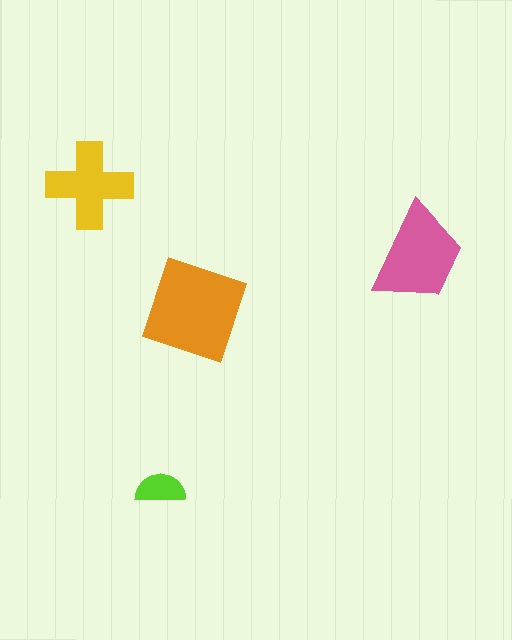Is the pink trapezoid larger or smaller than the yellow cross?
Larger.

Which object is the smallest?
The lime semicircle.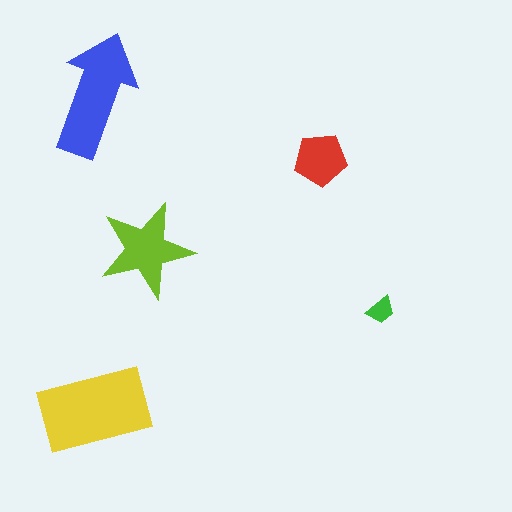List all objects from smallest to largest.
The green trapezoid, the red pentagon, the lime star, the blue arrow, the yellow rectangle.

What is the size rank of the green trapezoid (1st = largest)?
5th.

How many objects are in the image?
There are 5 objects in the image.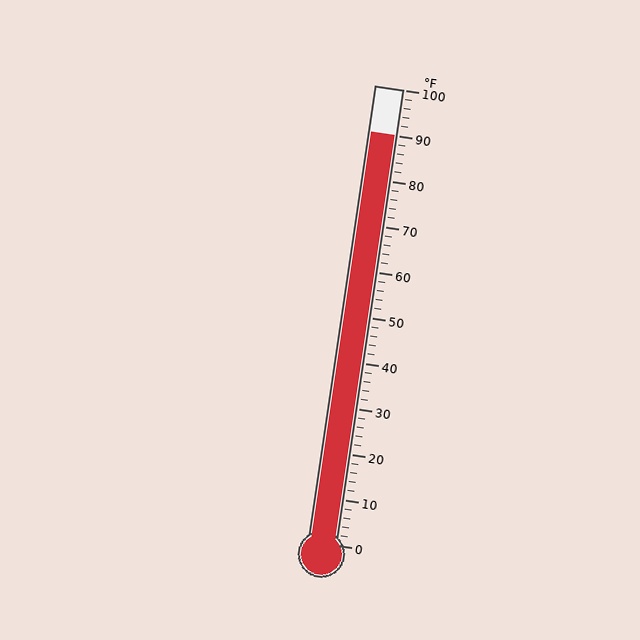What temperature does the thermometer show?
The thermometer shows approximately 90°F.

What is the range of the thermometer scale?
The thermometer scale ranges from 0°F to 100°F.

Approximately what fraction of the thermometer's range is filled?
The thermometer is filled to approximately 90% of its range.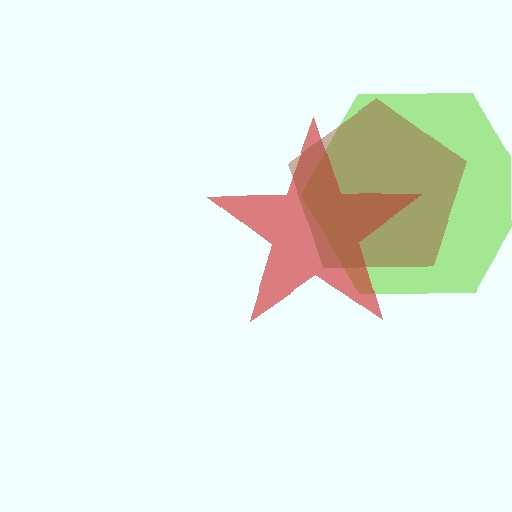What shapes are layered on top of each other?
The layered shapes are: a lime hexagon, a red star, a brown pentagon.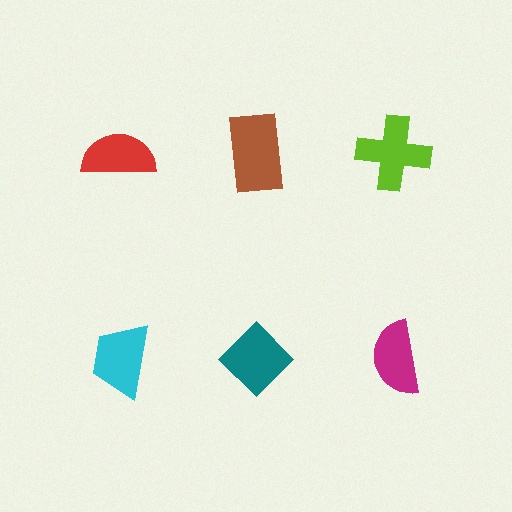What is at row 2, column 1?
A cyan trapezoid.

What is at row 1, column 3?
A lime cross.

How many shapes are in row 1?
3 shapes.